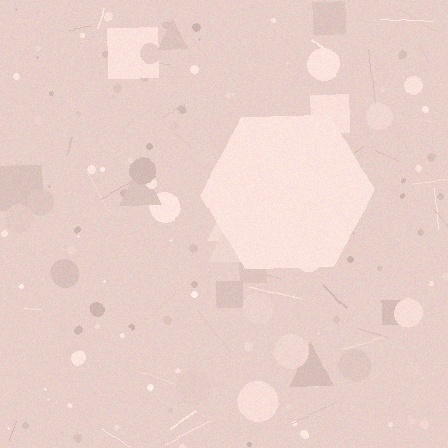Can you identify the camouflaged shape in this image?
The camouflaged shape is a hexagon.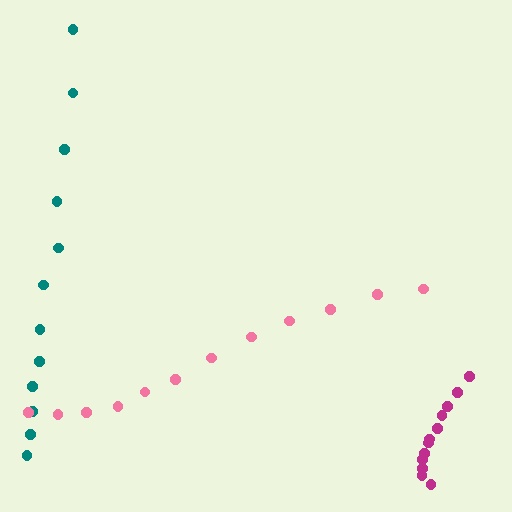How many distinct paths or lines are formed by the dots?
There are 3 distinct paths.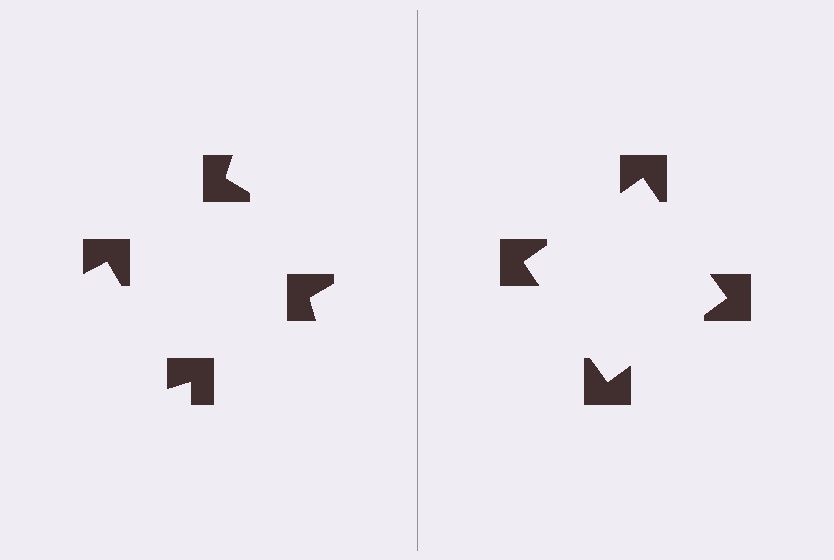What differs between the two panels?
The notched squares are positioned identically on both sides; only the wedge orientations differ. On the right they align to a square; on the left they are misaligned.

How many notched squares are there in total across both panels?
8 — 4 on each side.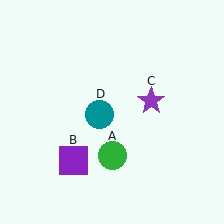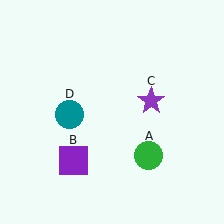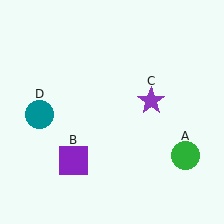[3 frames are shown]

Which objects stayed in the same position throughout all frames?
Purple square (object B) and purple star (object C) remained stationary.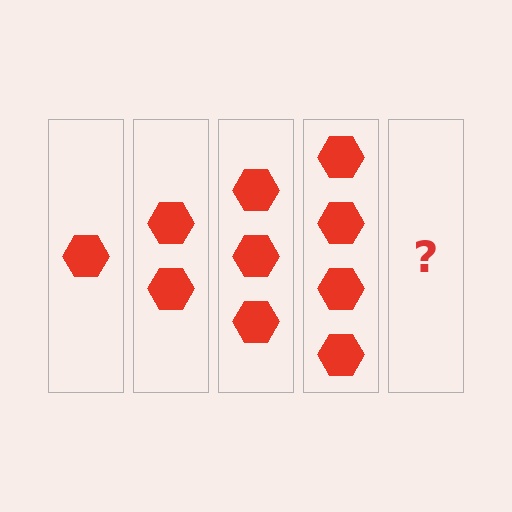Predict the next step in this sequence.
The next step is 5 hexagons.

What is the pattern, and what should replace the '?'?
The pattern is that each step adds one more hexagon. The '?' should be 5 hexagons.